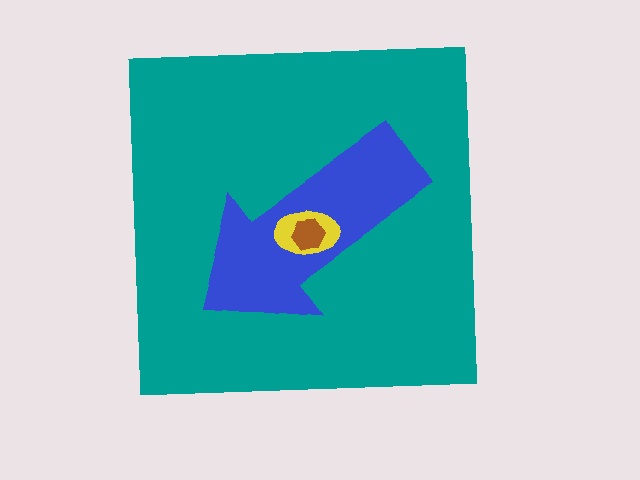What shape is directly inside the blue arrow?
The yellow ellipse.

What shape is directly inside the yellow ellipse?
The brown hexagon.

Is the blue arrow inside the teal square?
Yes.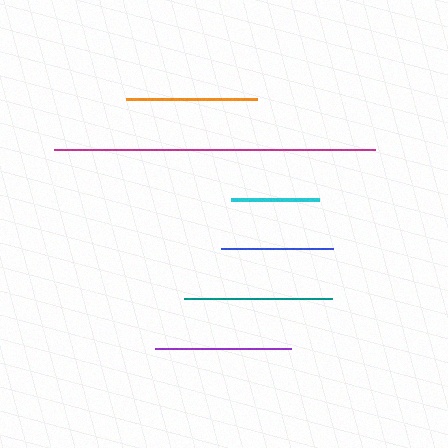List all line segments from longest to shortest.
From longest to shortest: magenta, teal, purple, orange, blue, cyan.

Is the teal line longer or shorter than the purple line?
The teal line is longer than the purple line.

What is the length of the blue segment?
The blue segment is approximately 111 pixels long.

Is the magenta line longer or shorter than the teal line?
The magenta line is longer than the teal line.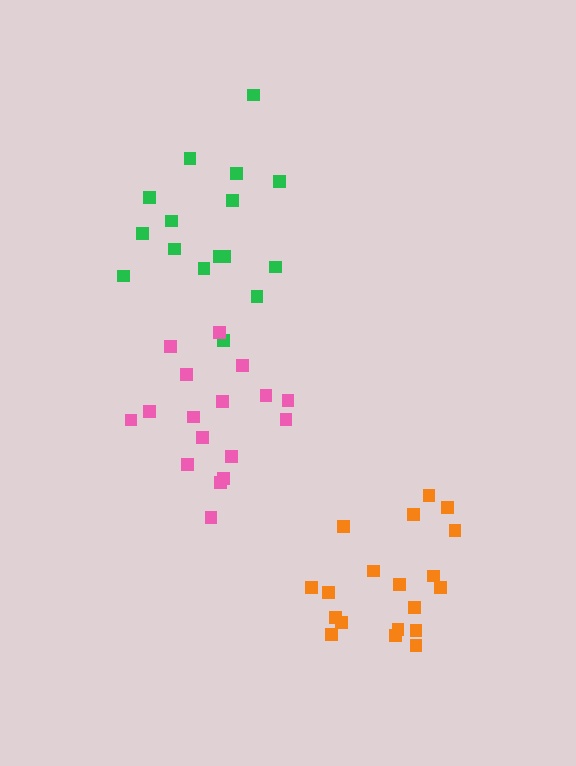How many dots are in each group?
Group 1: 16 dots, Group 2: 19 dots, Group 3: 17 dots (52 total).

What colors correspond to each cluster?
The clusters are colored: green, orange, pink.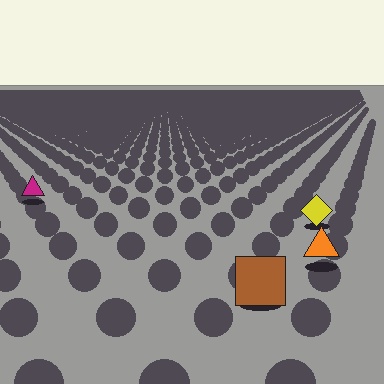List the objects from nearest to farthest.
From nearest to farthest: the brown square, the orange triangle, the yellow diamond, the magenta triangle.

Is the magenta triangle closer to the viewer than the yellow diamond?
No. The yellow diamond is closer — you can tell from the texture gradient: the ground texture is coarser near it.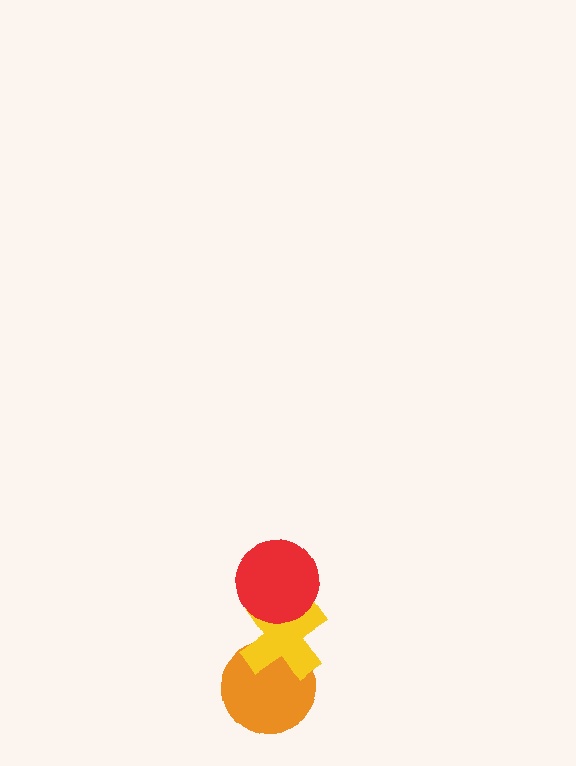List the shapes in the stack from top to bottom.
From top to bottom: the red circle, the yellow cross, the orange circle.